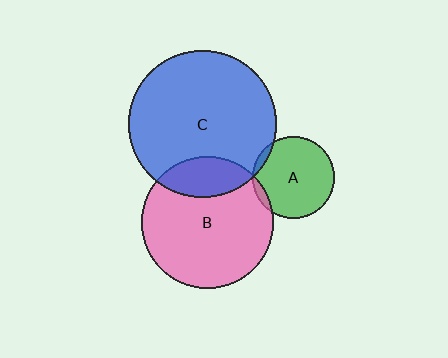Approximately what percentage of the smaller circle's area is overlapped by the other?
Approximately 20%.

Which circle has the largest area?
Circle C (blue).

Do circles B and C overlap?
Yes.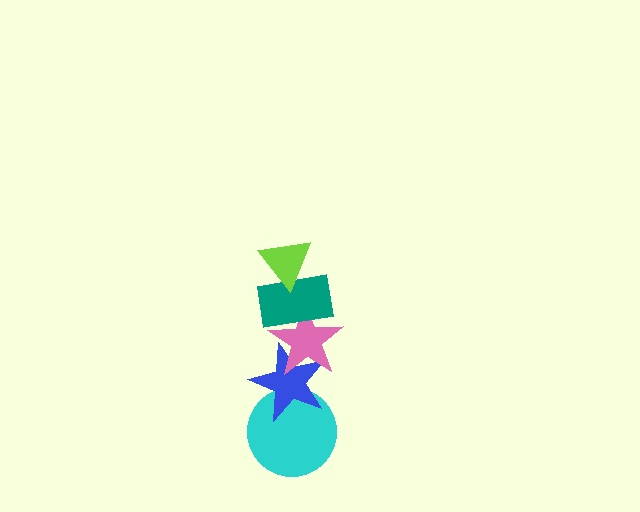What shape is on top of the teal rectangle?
The lime triangle is on top of the teal rectangle.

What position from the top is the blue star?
The blue star is 4th from the top.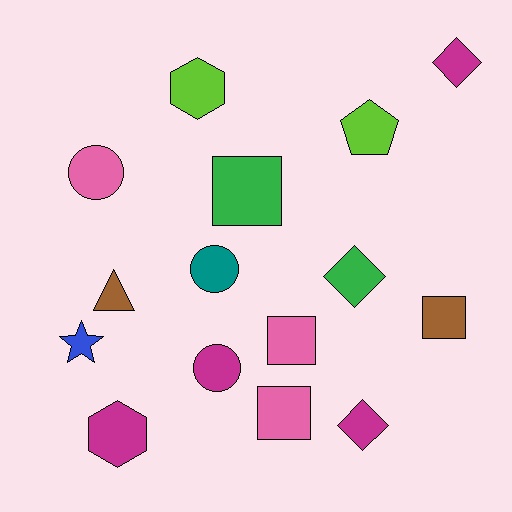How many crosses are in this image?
There are no crosses.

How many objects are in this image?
There are 15 objects.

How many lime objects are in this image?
There are 2 lime objects.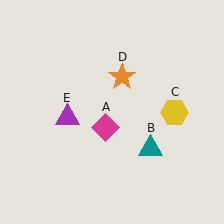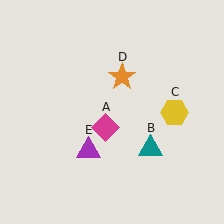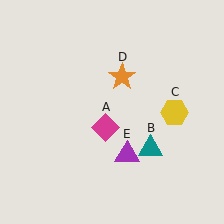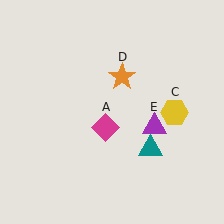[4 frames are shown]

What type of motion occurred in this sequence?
The purple triangle (object E) rotated counterclockwise around the center of the scene.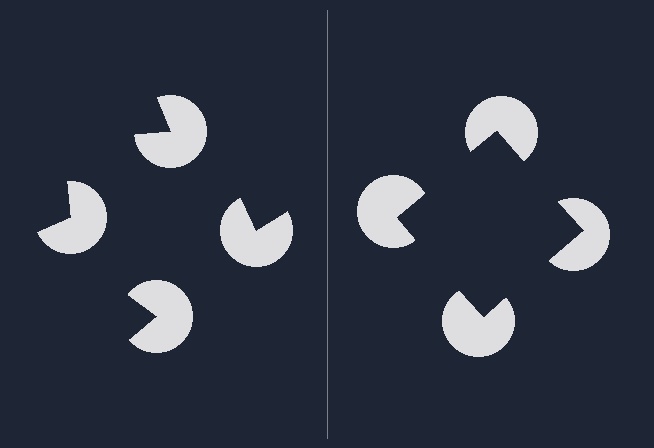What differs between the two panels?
The pac-man discs are positioned identically on both sides; only the wedge orientations differ. On the right they align to a square; on the left they are misaligned.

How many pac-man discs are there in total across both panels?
8 — 4 on each side.